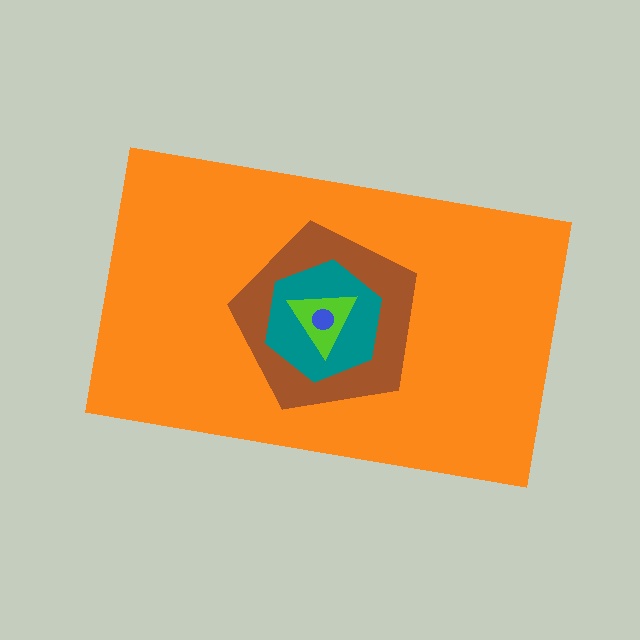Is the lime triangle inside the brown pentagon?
Yes.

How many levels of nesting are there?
5.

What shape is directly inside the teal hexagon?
The lime triangle.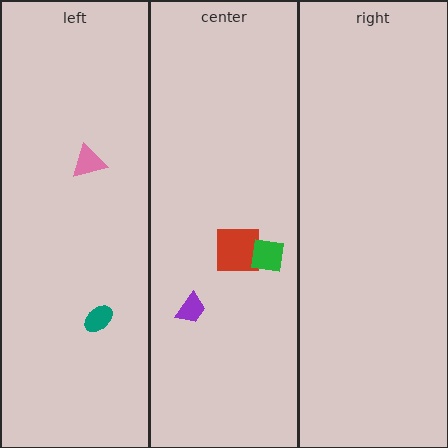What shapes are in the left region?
The pink triangle, the teal ellipse.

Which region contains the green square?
The center region.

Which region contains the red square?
The center region.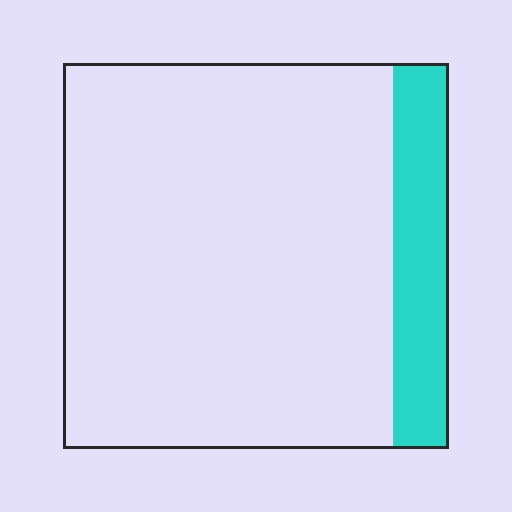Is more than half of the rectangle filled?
No.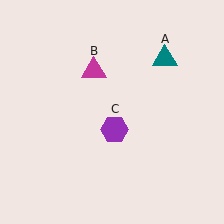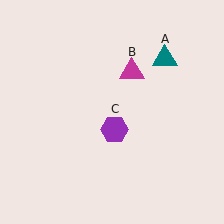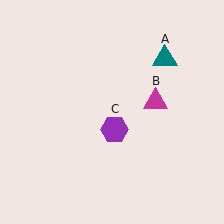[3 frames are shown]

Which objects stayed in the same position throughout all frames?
Teal triangle (object A) and purple hexagon (object C) remained stationary.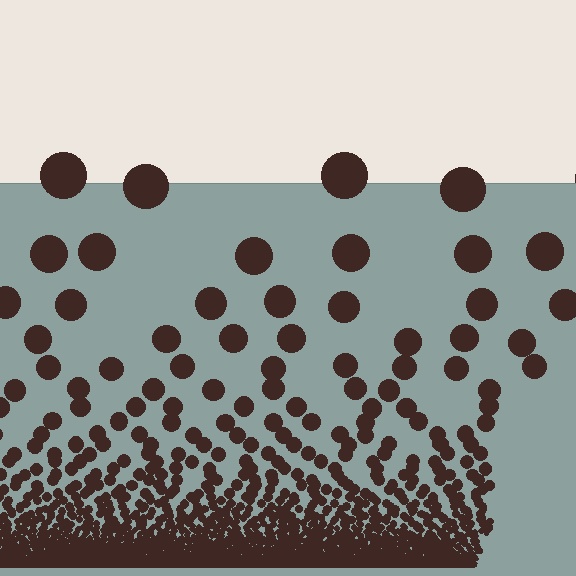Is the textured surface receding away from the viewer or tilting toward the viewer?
The surface appears to tilt toward the viewer. Texture elements get larger and sparser toward the top.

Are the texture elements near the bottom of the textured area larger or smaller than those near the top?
Smaller. The gradient is inverted — elements near the bottom are smaller and denser.